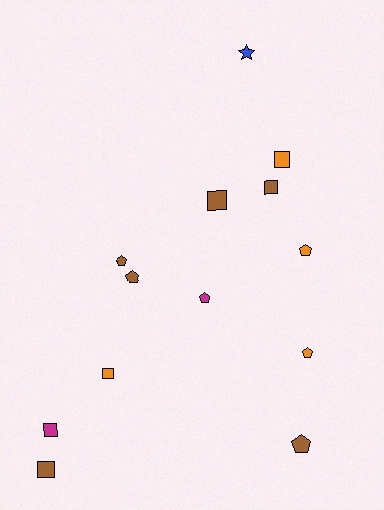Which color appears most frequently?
Brown, with 6 objects.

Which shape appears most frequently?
Pentagon, with 6 objects.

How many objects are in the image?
There are 13 objects.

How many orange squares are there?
There are 2 orange squares.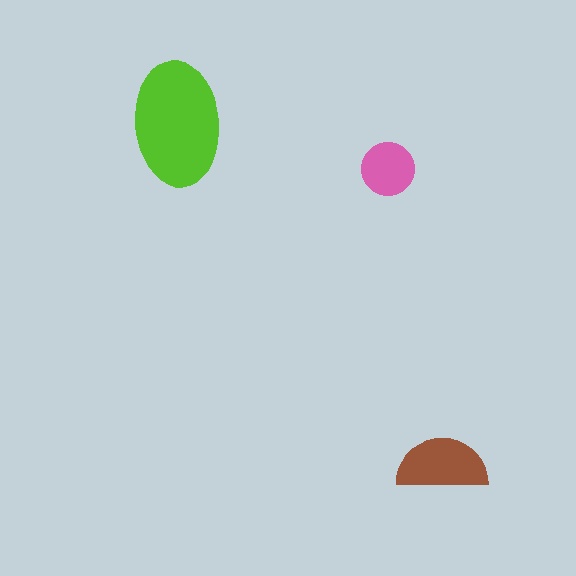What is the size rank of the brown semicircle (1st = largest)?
2nd.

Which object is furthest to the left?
The lime ellipse is leftmost.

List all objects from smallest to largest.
The pink circle, the brown semicircle, the lime ellipse.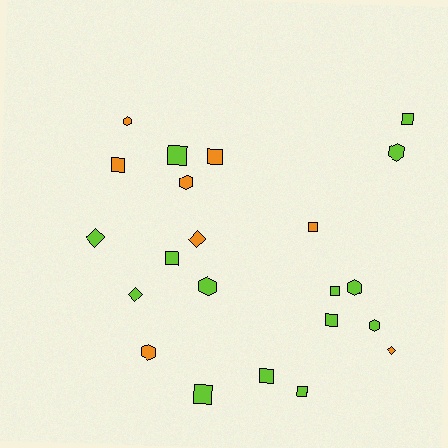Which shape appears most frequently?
Square, with 11 objects.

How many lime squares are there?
There are 8 lime squares.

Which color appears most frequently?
Lime, with 14 objects.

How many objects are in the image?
There are 22 objects.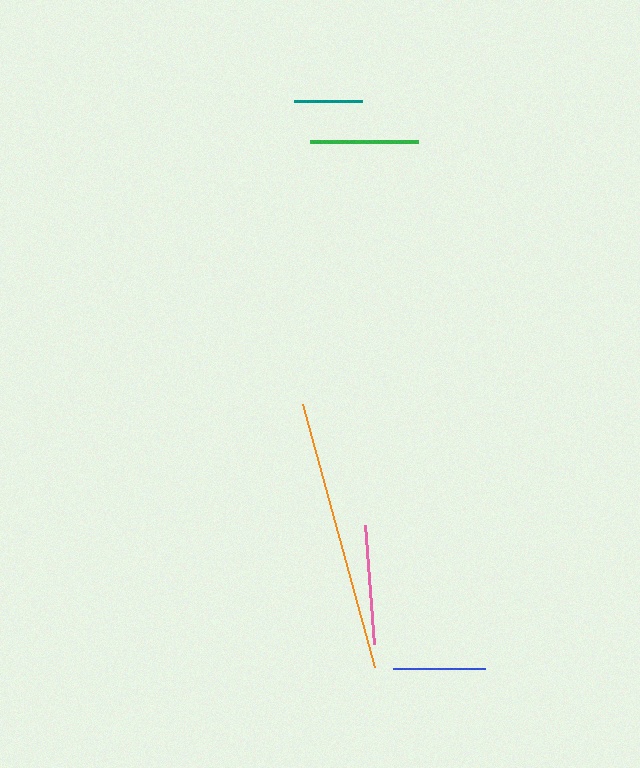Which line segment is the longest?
The orange line is the longest at approximately 273 pixels.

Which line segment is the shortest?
The teal line is the shortest at approximately 68 pixels.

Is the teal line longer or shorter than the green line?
The green line is longer than the teal line.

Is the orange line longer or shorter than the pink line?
The orange line is longer than the pink line.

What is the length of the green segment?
The green segment is approximately 108 pixels long.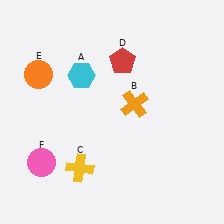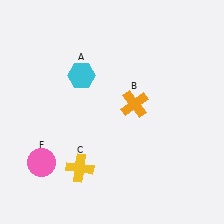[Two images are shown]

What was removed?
The orange circle (E), the red pentagon (D) were removed in Image 2.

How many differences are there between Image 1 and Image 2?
There are 2 differences between the two images.